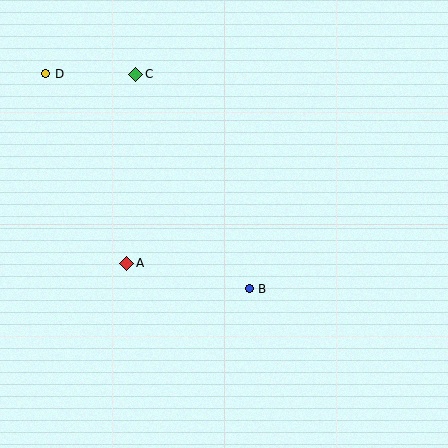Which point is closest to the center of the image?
Point B at (249, 289) is closest to the center.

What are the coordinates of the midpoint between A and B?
The midpoint between A and B is at (188, 276).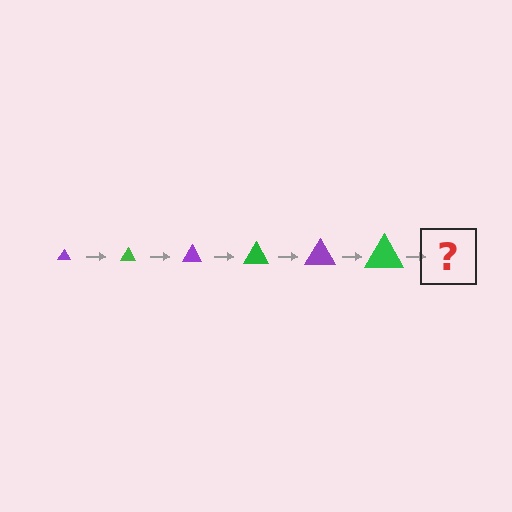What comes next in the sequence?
The next element should be a purple triangle, larger than the previous one.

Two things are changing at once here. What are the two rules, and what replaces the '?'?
The two rules are that the triangle grows larger each step and the color cycles through purple and green. The '?' should be a purple triangle, larger than the previous one.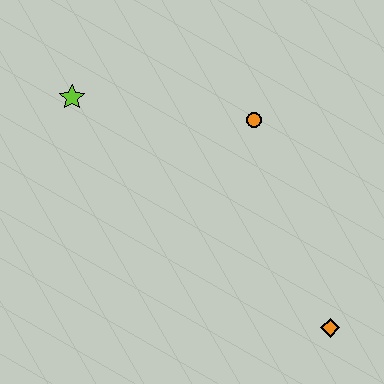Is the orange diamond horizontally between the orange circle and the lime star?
No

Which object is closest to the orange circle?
The lime star is closest to the orange circle.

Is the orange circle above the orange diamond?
Yes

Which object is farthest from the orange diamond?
The lime star is farthest from the orange diamond.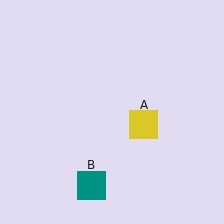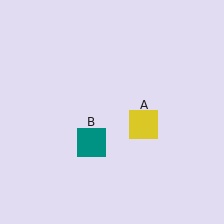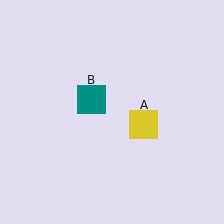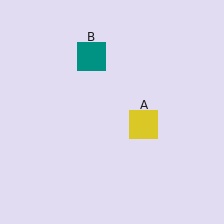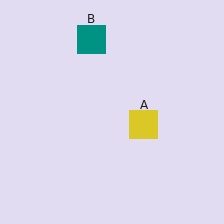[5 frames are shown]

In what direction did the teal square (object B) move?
The teal square (object B) moved up.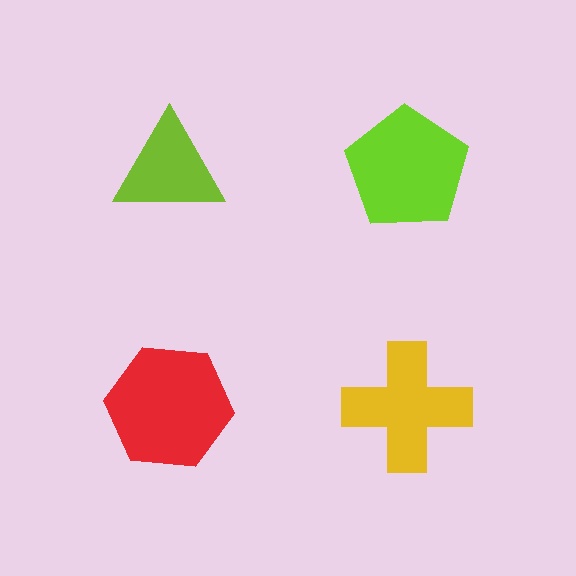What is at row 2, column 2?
A yellow cross.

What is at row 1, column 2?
A lime pentagon.